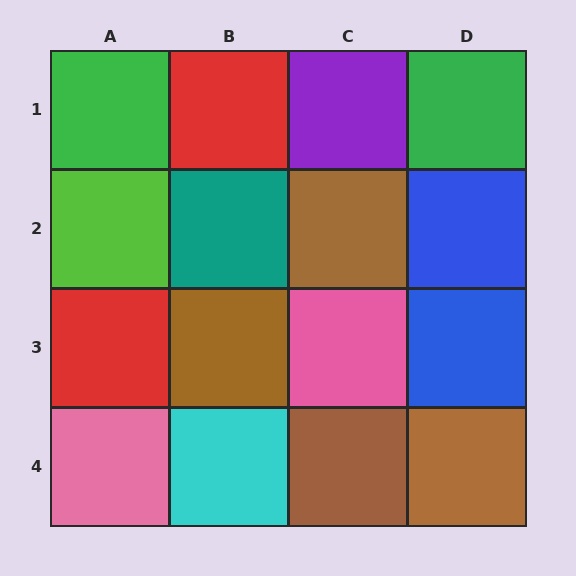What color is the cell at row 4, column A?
Pink.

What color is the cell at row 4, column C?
Brown.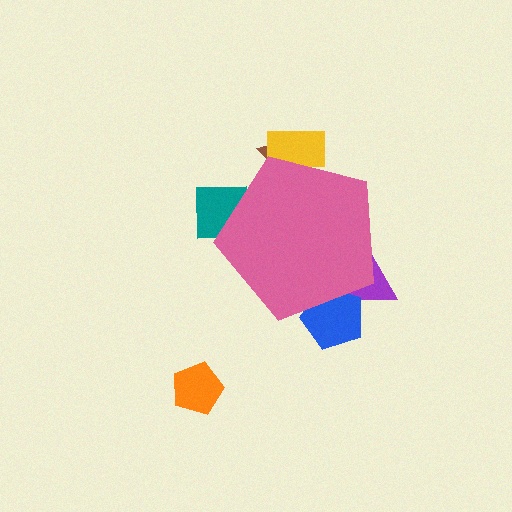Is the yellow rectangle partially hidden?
Yes, the yellow rectangle is partially hidden behind the pink pentagon.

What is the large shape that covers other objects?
A pink pentagon.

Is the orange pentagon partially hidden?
No, the orange pentagon is fully visible.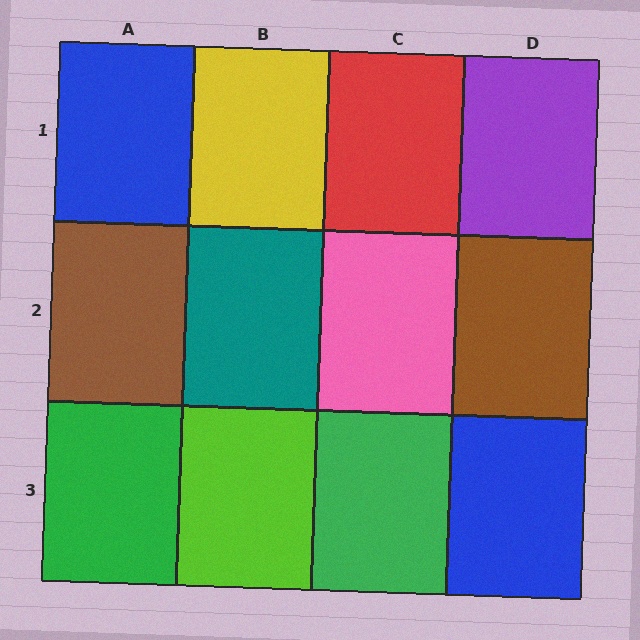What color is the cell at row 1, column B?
Yellow.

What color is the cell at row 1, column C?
Red.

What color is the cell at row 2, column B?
Teal.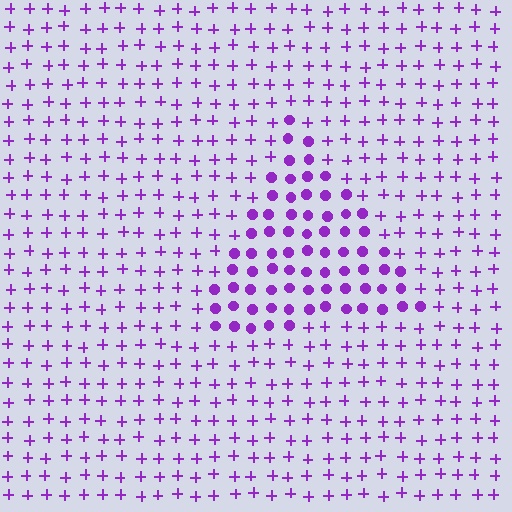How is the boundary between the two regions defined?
The boundary is defined by a change in element shape: circles inside vs. plus signs outside. All elements share the same color and spacing.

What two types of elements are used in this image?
The image uses circles inside the triangle region and plus signs outside it.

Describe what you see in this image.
The image is filled with small purple elements arranged in a uniform grid. A triangle-shaped region contains circles, while the surrounding area contains plus signs. The boundary is defined purely by the change in element shape.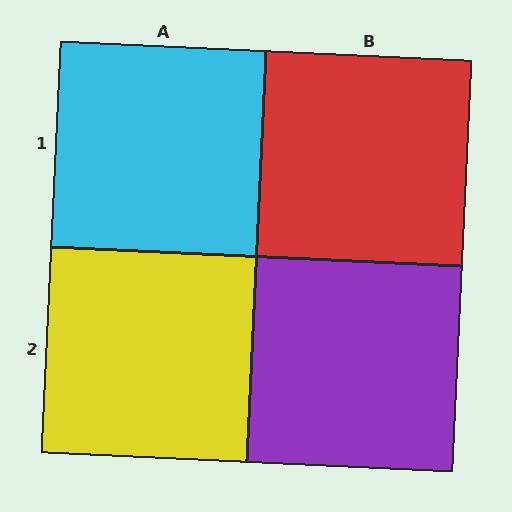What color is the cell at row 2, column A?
Yellow.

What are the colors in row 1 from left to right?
Cyan, red.